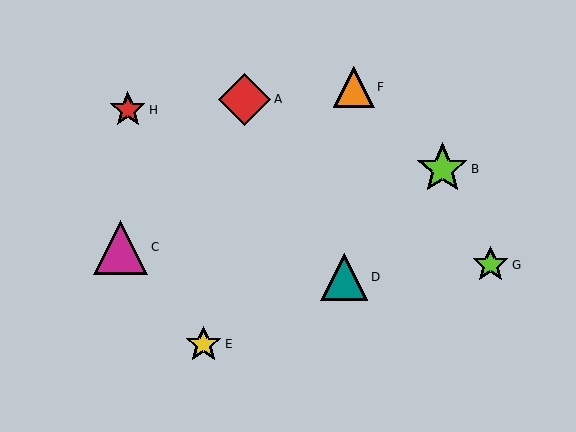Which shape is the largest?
The magenta triangle (labeled C) is the largest.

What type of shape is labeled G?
Shape G is a lime star.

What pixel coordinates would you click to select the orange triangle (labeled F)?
Click at (354, 87) to select the orange triangle F.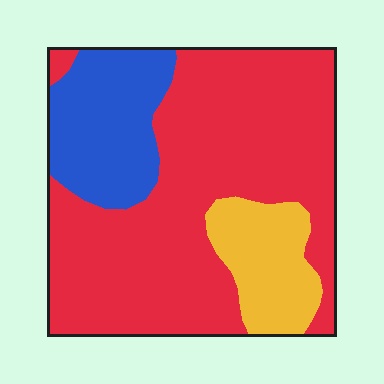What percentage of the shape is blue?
Blue covers about 20% of the shape.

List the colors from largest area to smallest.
From largest to smallest: red, blue, yellow.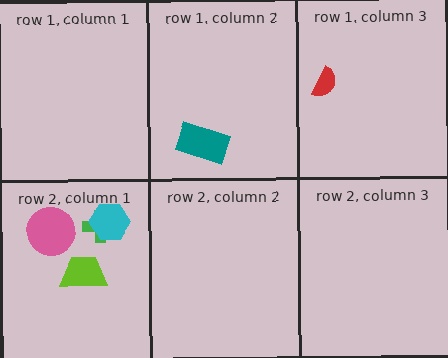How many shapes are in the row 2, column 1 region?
4.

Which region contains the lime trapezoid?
The row 2, column 1 region.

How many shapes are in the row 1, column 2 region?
1.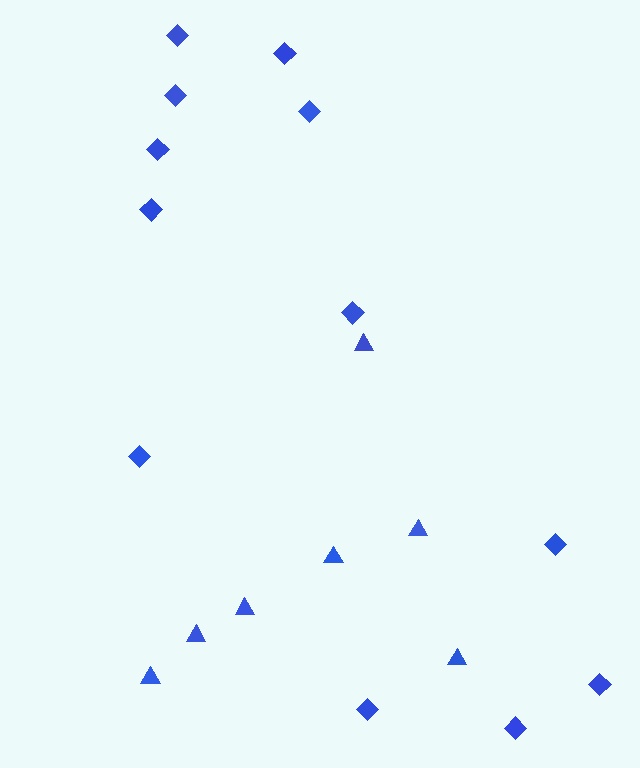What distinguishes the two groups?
There are 2 groups: one group of triangles (7) and one group of diamonds (12).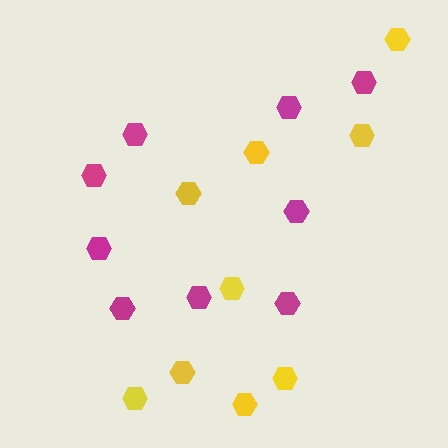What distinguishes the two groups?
There are 2 groups: one group of magenta hexagons (9) and one group of yellow hexagons (9).